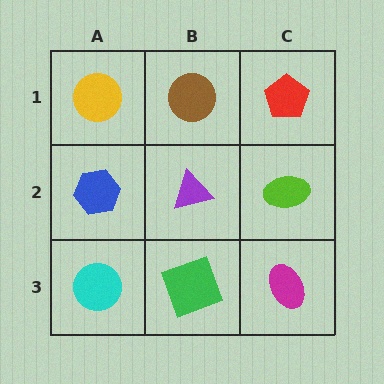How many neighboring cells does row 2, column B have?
4.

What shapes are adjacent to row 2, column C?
A red pentagon (row 1, column C), a magenta ellipse (row 3, column C), a purple triangle (row 2, column B).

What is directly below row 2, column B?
A green square.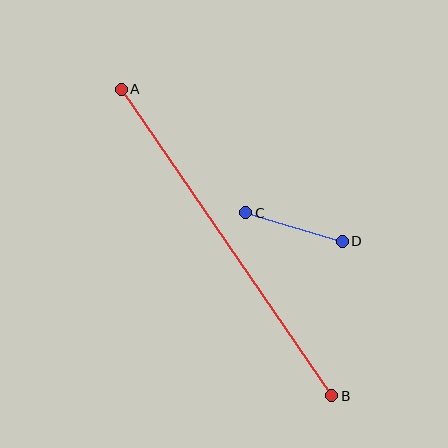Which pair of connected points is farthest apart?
Points A and B are farthest apart.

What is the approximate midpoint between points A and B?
The midpoint is at approximately (227, 242) pixels.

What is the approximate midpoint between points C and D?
The midpoint is at approximately (294, 227) pixels.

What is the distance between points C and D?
The distance is approximately 101 pixels.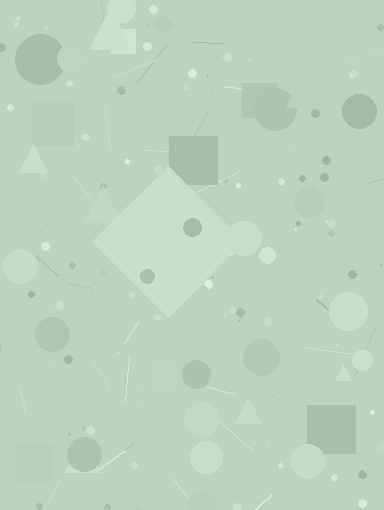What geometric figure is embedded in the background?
A diamond is embedded in the background.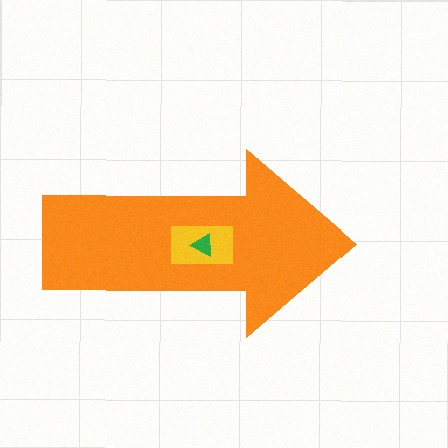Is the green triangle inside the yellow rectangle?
Yes.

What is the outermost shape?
The orange arrow.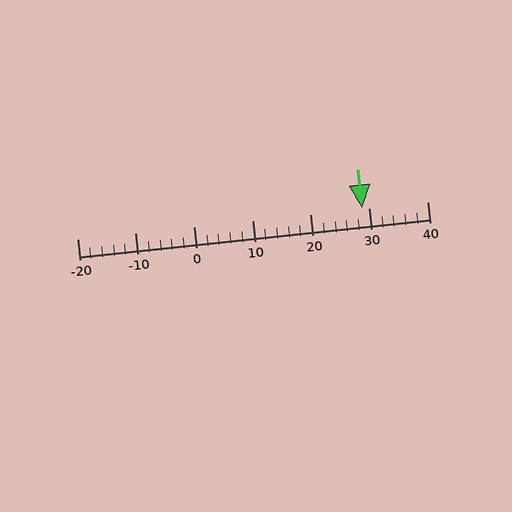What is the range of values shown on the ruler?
The ruler shows values from -20 to 40.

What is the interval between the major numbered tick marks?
The major tick marks are spaced 10 units apart.